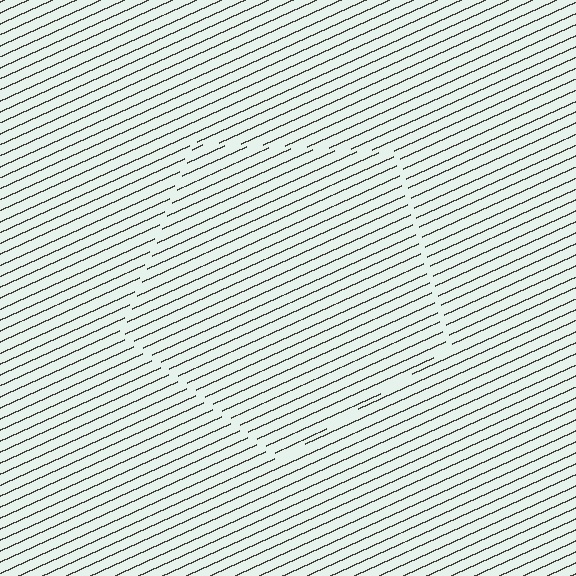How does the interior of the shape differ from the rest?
The interior of the shape contains the same grating, shifted by half a period — the contour is defined by the phase discontinuity where line-ends from the inner and outer gratings abut.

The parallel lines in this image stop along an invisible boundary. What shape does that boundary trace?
An illusory pentagon. The interior of the shape contains the same grating, shifted by half a period — the contour is defined by the phase discontinuity where line-ends from the inner and outer gratings abut.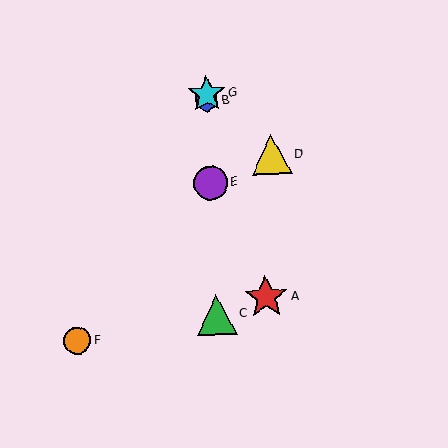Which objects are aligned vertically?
Objects B, C, E, G are aligned vertically.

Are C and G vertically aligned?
Yes, both are at x≈216.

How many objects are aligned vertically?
4 objects (B, C, E, G) are aligned vertically.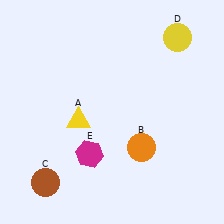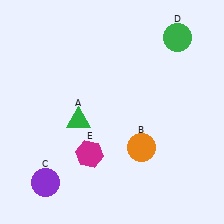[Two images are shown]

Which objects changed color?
A changed from yellow to green. C changed from brown to purple. D changed from yellow to green.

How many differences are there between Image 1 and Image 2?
There are 3 differences between the two images.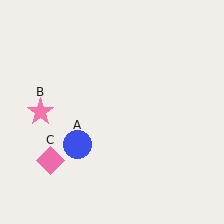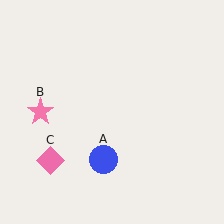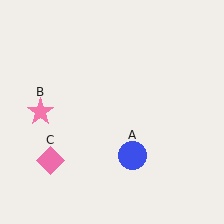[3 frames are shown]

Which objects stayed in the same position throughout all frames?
Pink star (object B) and pink diamond (object C) remained stationary.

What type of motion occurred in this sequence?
The blue circle (object A) rotated counterclockwise around the center of the scene.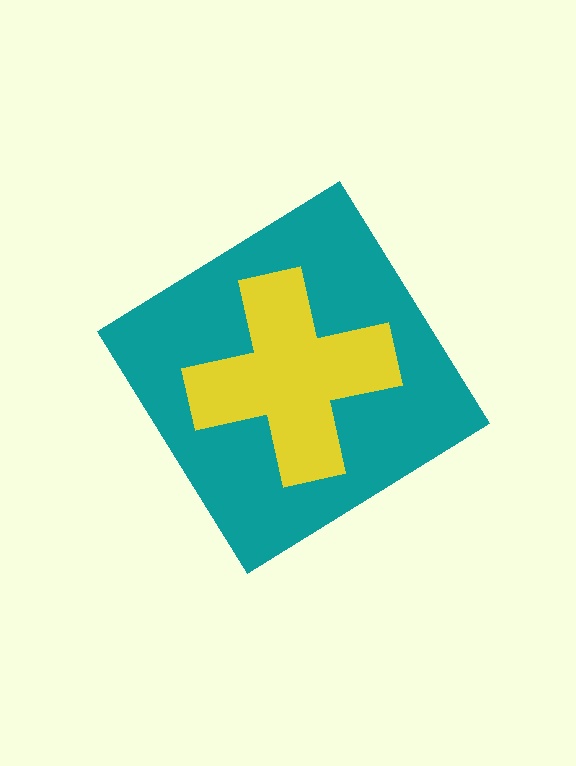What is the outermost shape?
The teal diamond.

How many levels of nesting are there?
2.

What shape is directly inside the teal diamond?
The yellow cross.